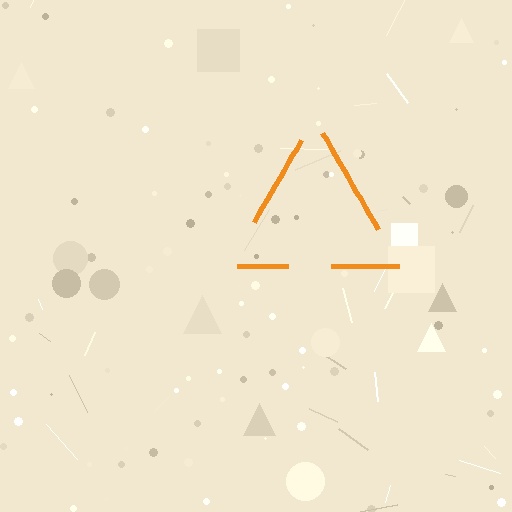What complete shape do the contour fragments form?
The contour fragments form a triangle.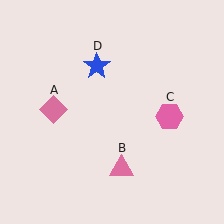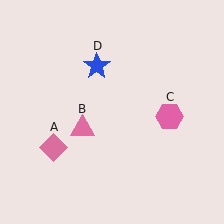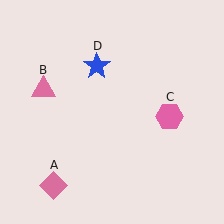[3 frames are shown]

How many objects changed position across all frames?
2 objects changed position: pink diamond (object A), pink triangle (object B).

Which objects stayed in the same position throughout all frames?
Pink hexagon (object C) and blue star (object D) remained stationary.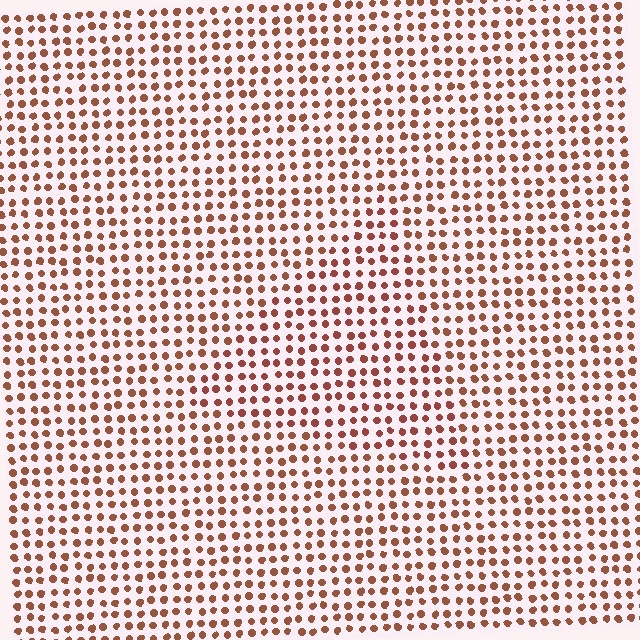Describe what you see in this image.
The image is filled with small brown elements in a uniform arrangement. A triangle-shaped region is visible where the elements are tinted to a slightly different hue, forming a subtle color boundary.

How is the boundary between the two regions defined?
The boundary is defined purely by a slight shift in hue (about 13 degrees). Spacing, size, and orientation are identical on both sides.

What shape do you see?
I see a triangle.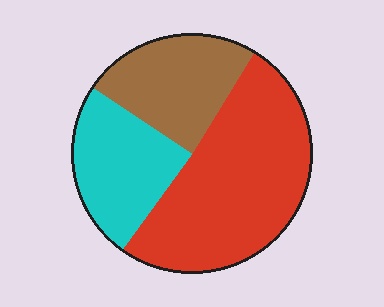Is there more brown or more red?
Red.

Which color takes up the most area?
Red, at roughly 50%.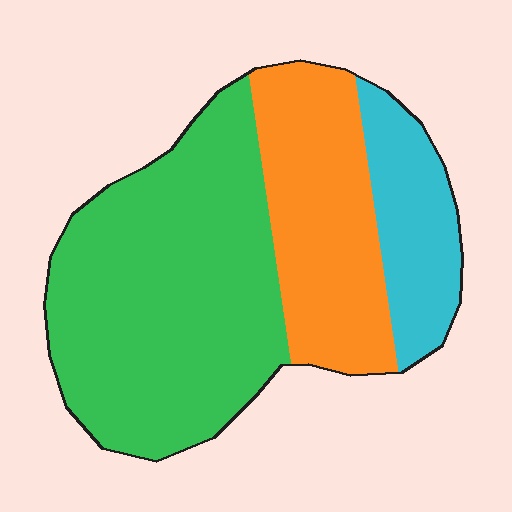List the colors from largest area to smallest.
From largest to smallest: green, orange, cyan.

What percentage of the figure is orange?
Orange takes up about one quarter (1/4) of the figure.